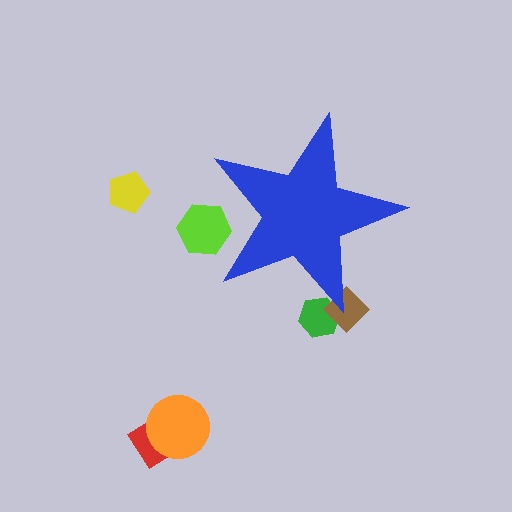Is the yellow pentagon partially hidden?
No, the yellow pentagon is fully visible.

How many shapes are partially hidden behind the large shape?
3 shapes are partially hidden.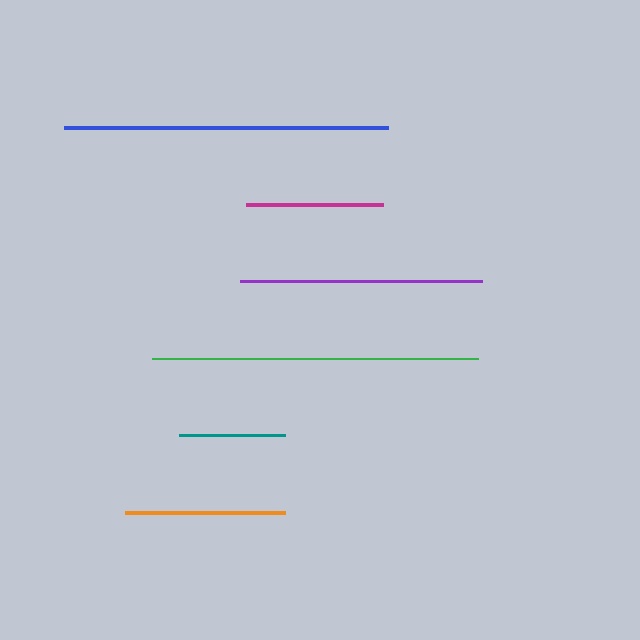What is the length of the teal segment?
The teal segment is approximately 106 pixels long.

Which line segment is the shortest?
The teal line is the shortest at approximately 106 pixels.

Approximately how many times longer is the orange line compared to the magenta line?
The orange line is approximately 1.2 times the length of the magenta line.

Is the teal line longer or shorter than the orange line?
The orange line is longer than the teal line.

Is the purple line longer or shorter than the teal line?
The purple line is longer than the teal line.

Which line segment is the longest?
The green line is the longest at approximately 326 pixels.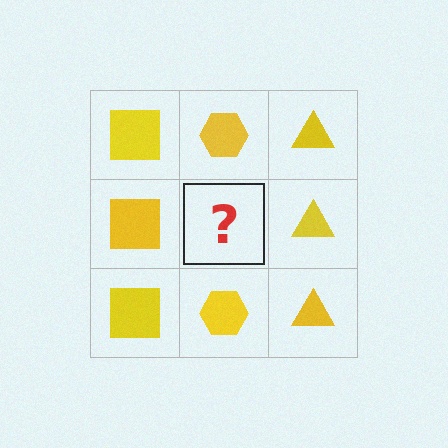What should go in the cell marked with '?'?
The missing cell should contain a yellow hexagon.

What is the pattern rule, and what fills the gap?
The rule is that each column has a consistent shape. The gap should be filled with a yellow hexagon.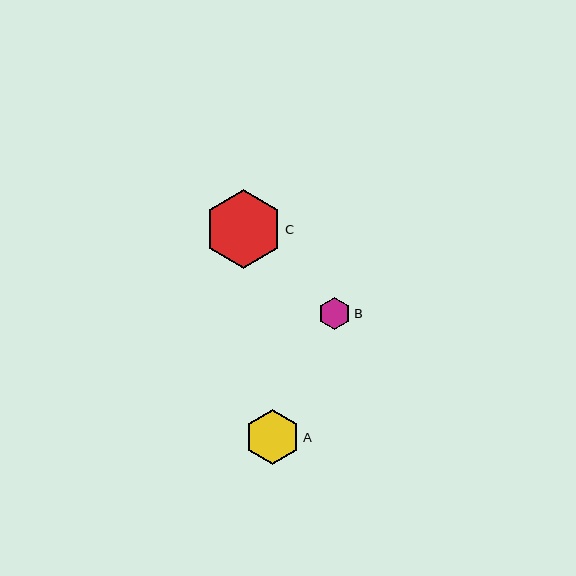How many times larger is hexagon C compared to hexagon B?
Hexagon C is approximately 2.4 times the size of hexagon B.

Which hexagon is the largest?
Hexagon C is the largest with a size of approximately 79 pixels.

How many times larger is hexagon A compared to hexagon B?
Hexagon A is approximately 1.7 times the size of hexagon B.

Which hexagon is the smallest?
Hexagon B is the smallest with a size of approximately 32 pixels.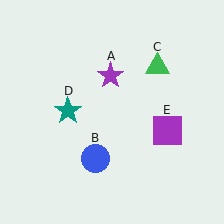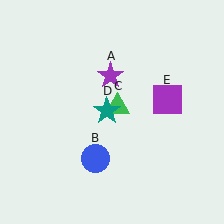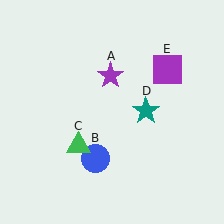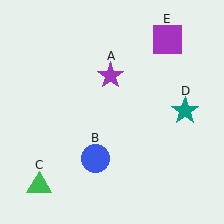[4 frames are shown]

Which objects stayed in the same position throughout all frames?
Purple star (object A) and blue circle (object B) remained stationary.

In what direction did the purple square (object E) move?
The purple square (object E) moved up.